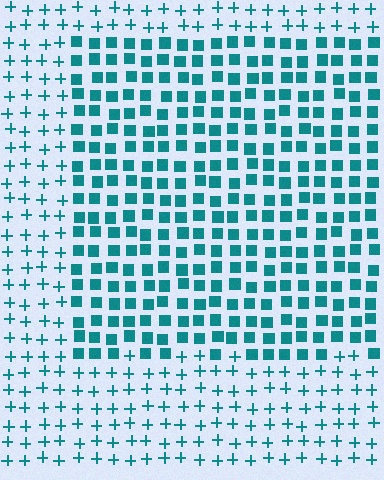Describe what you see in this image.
The image is filled with small teal elements arranged in a uniform grid. A rectangle-shaped region contains squares, while the surrounding area contains plus signs. The boundary is defined purely by the change in element shape.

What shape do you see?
I see a rectangle.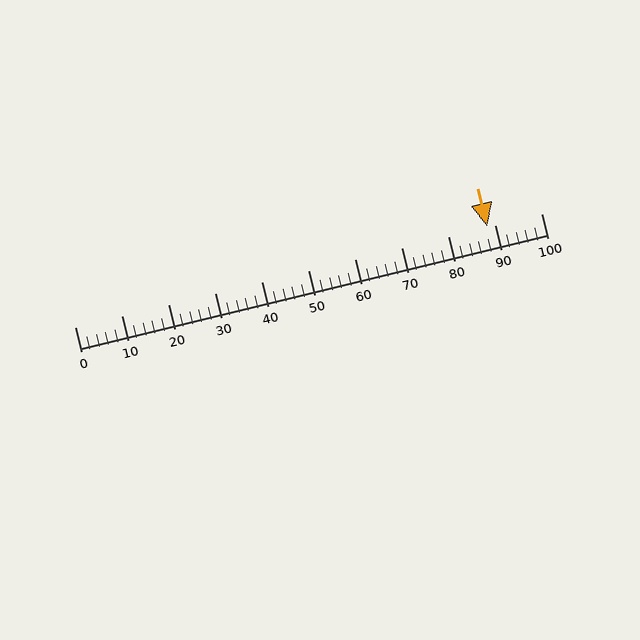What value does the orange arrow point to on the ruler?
The orange arrow points to approximately 88.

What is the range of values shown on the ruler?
The ruler shows values from 0 to 100.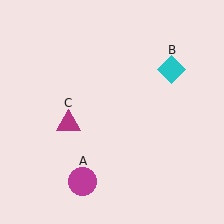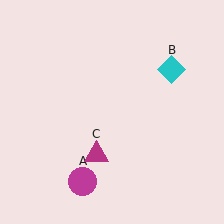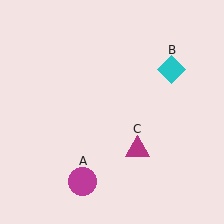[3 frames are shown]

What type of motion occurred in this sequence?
The magenta triangle (object C) rotated counterclockwise around the center of the scene.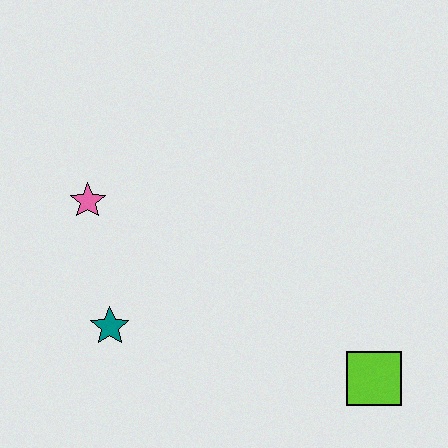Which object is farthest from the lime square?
The pink star is farthest from the lime square.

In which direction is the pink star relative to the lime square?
The pink star is to the left of the lime square.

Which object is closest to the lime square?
The teal star is closest to the lime square.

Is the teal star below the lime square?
No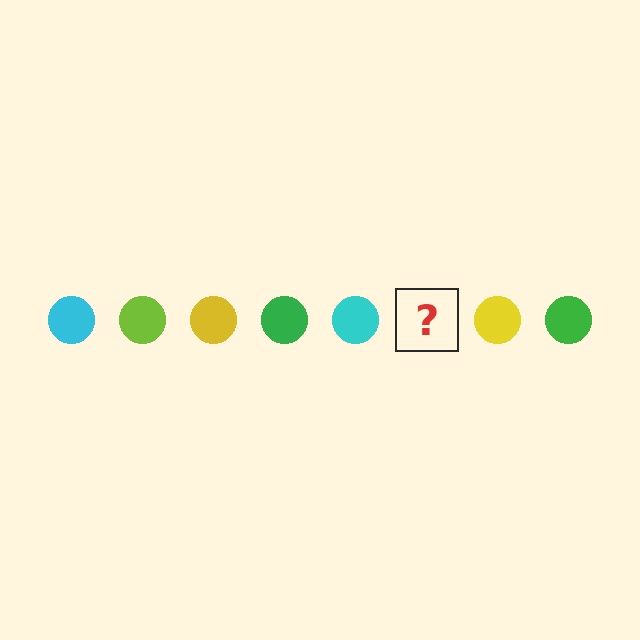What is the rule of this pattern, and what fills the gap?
The rule is that the pattern cycles through cyan, lime, yellow, green circles. The gap should be filled with a lime circle.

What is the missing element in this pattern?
The missing element is a lime circle.